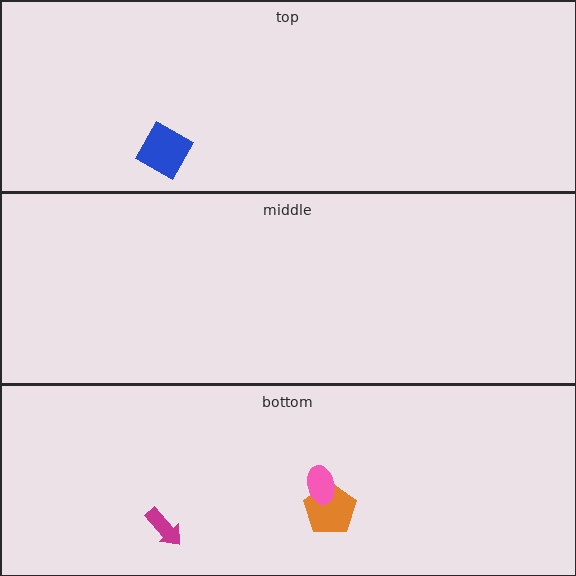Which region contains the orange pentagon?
The bottom region.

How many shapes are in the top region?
1.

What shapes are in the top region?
The blue diamond.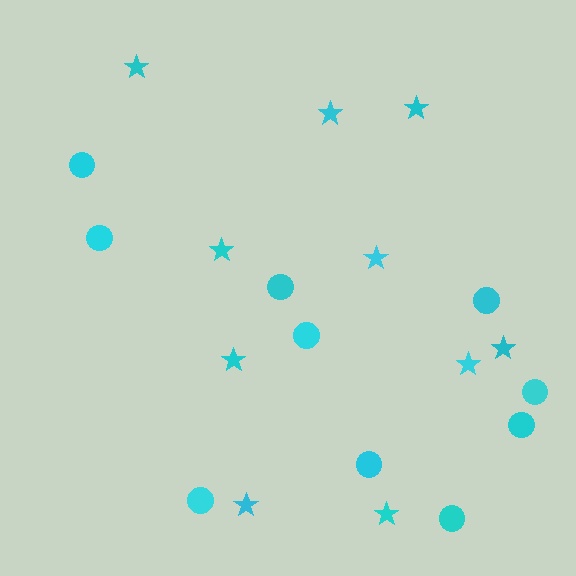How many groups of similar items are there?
There are 2 groups: one group of stars (10) and one group of circles (10).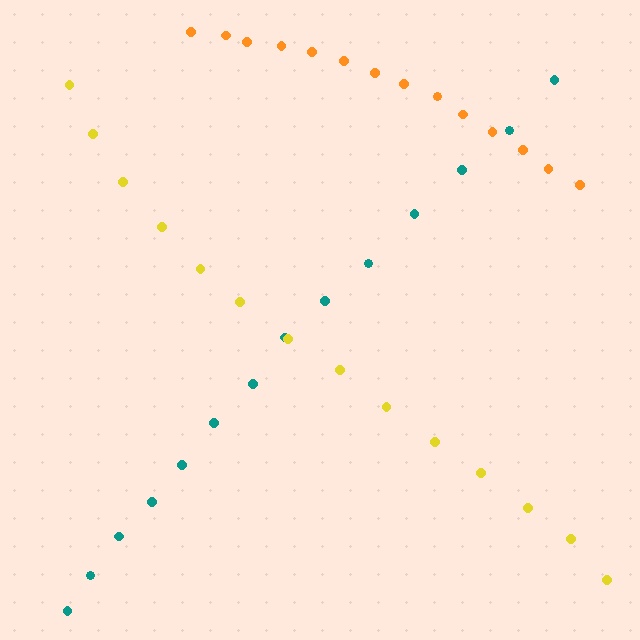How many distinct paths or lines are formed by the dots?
There are 3 distinct paths.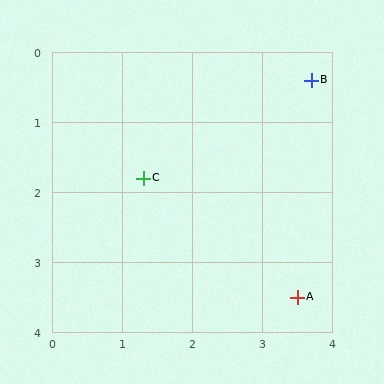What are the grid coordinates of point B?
Point B is at approximately (3.7, 0.4).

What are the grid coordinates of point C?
Point C is at approximately (1.3, 1.8).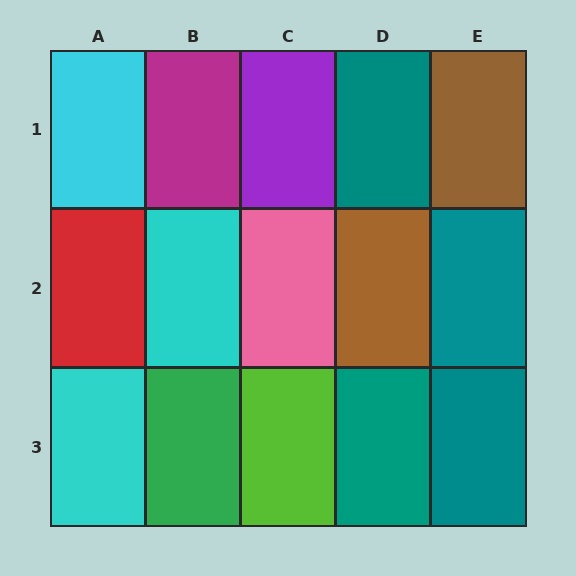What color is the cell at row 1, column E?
Brown.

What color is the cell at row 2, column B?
Cyan.